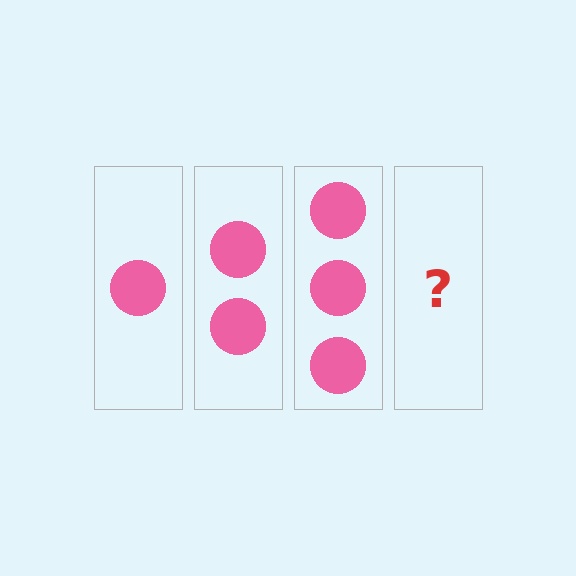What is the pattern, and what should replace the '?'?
The pattern is that each step adds one more circle. The '?' should be 4 circles.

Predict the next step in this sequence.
The next step is 4 circles.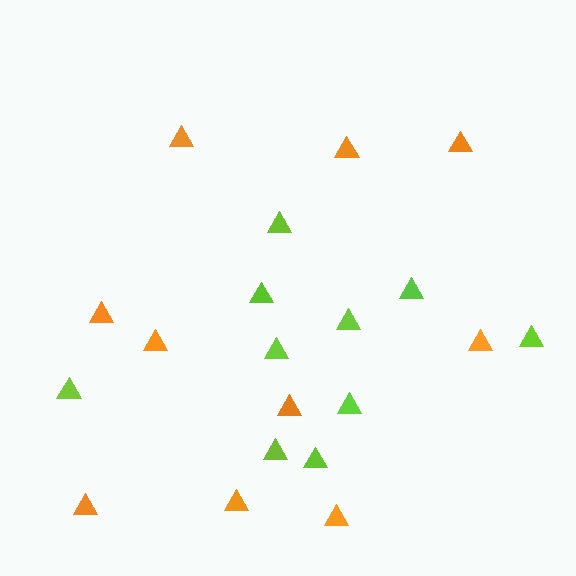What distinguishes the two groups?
There are 2 groups: one group of orange triangles (10) and one group of lime triangles (10).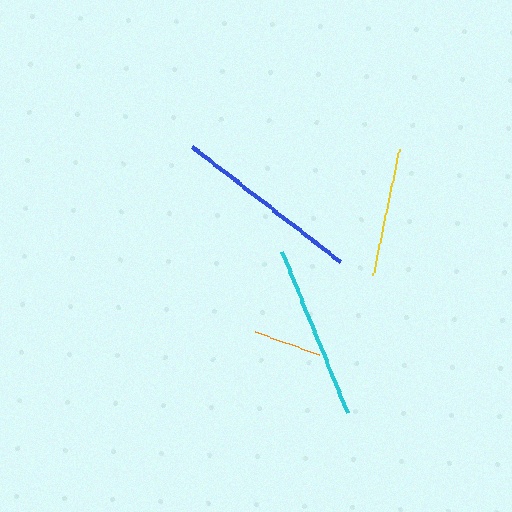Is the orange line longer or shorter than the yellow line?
The yellow line is longer than the orange line.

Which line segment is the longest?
The blue line is the longest at approximately 188 pixels.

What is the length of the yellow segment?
The yellow segment is approximately 129 pixels long.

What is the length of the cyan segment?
The cyan segment is approximately 175 pixels long.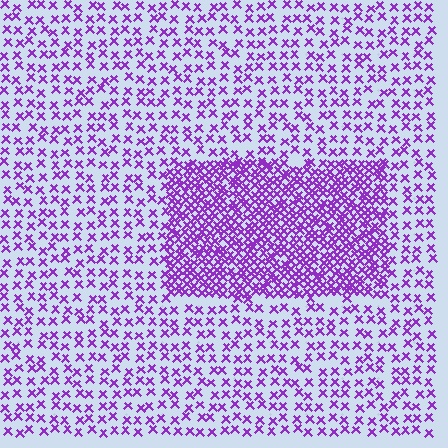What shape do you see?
I see a rectangle.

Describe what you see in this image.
The image contains small purple elements arranged at two different densities. A rectangle-shaped region is visible where the elements are more densely packed than the surrounding area.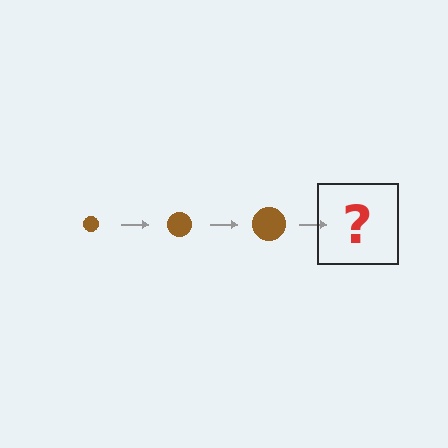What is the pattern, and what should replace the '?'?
The pattern is that the circle gets progressively larger each step. The '?' should be a brown circle, larger than the previous one.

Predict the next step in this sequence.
The next step is a brown circle, larger than the previous one.